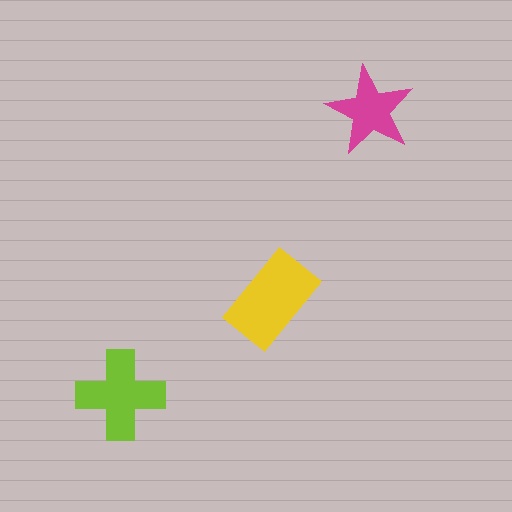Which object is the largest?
The yellow rectangle.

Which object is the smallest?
The magenta star.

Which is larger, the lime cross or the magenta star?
The lime cross.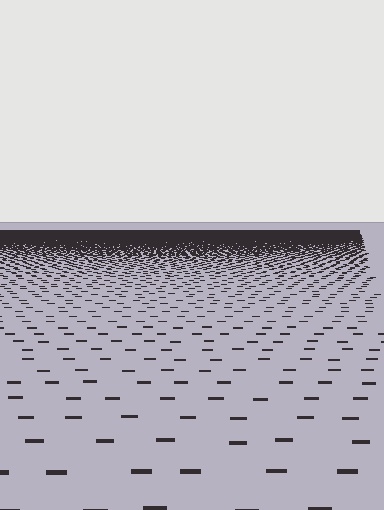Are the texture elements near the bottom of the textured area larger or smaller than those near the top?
Larger. Near the bottom, elements are closer to the viewer and appear at a bigger on-screen size.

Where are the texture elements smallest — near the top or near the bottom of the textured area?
Near the top.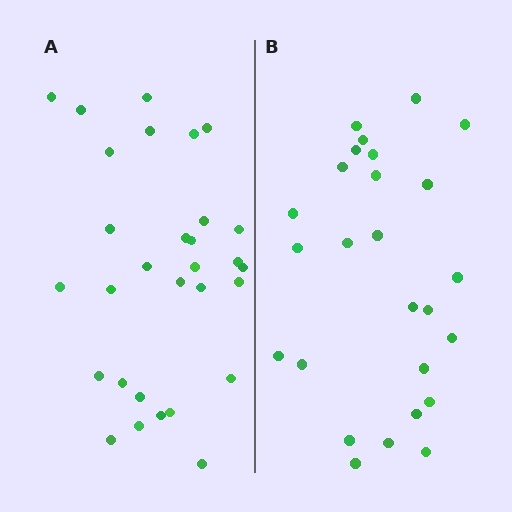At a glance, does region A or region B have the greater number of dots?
Region A (the left region) has more dots.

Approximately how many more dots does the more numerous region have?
Region A has about 4 more dots than region B.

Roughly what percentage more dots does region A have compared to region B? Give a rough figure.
About 15% more.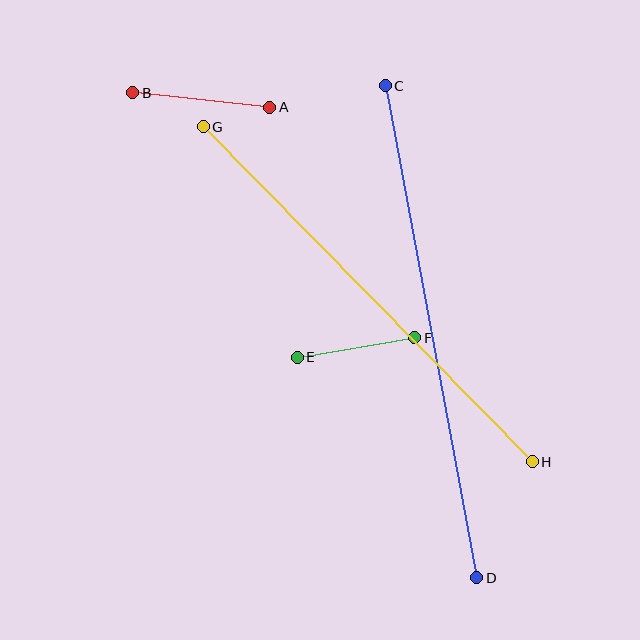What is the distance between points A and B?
The distance is approximately 137 pixels.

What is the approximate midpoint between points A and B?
The midpoint is at approximately (201, 100) pixels.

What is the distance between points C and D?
The distance is approximately 500 pixels.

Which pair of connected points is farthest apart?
Points C and D are farthest apart.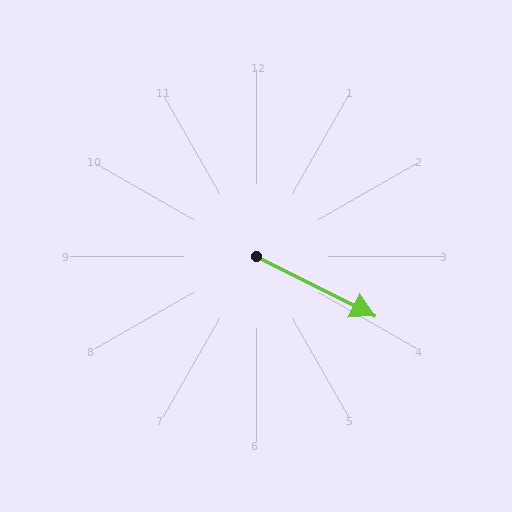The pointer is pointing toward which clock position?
Roughly 4 o'clock.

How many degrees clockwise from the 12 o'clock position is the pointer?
Approximately 117 degrees.